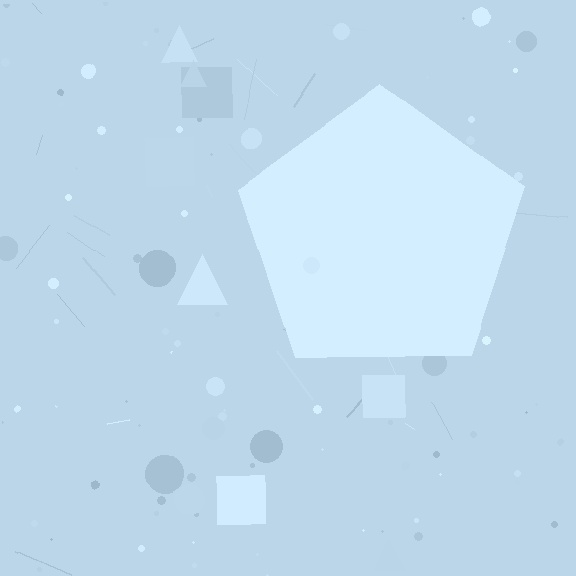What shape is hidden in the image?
A pentagon is hidden in the image.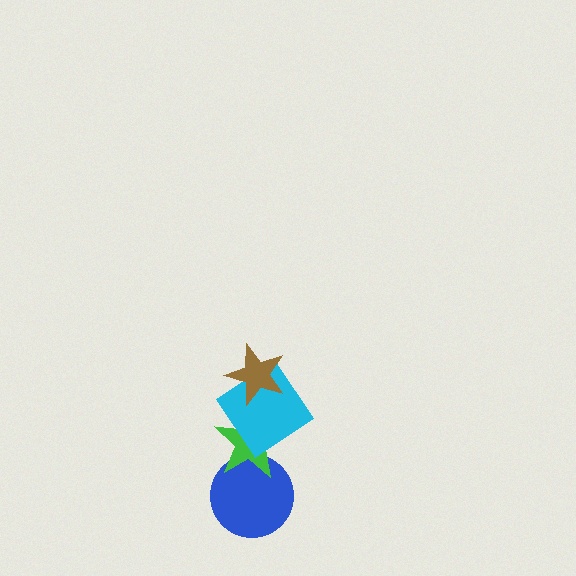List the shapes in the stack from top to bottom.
From top to bottom: the brown star, the cyan diamond, the green star, the blue circle.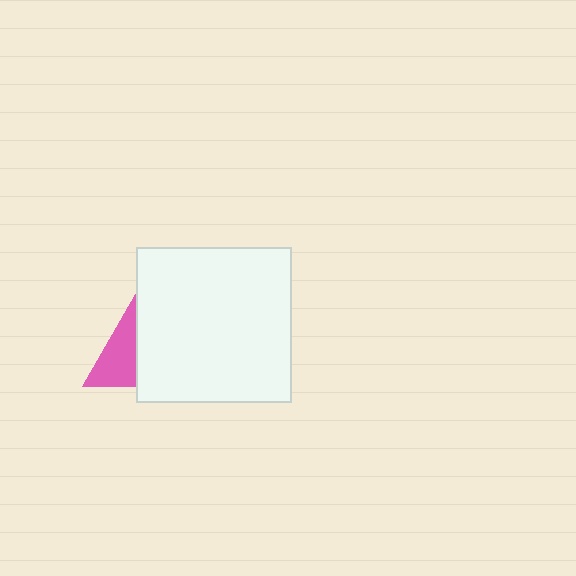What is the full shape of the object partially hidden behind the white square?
The partially hidden object is a pink triangle.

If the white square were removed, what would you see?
You would see the complete pink triangle.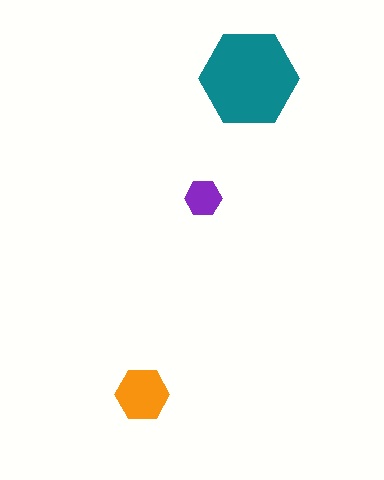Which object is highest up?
The teal hexagon is topmost.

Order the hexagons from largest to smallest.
the teal one, the orange one, the purple one.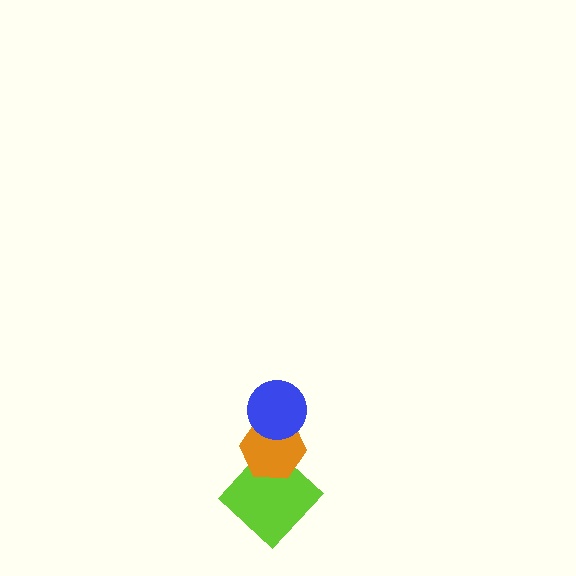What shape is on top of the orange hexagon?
The blue circle is on top of the orange hexagon.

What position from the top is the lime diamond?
The lime diamond is 3rd from the top.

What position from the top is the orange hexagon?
The orange hexagon is 2nd from the top.